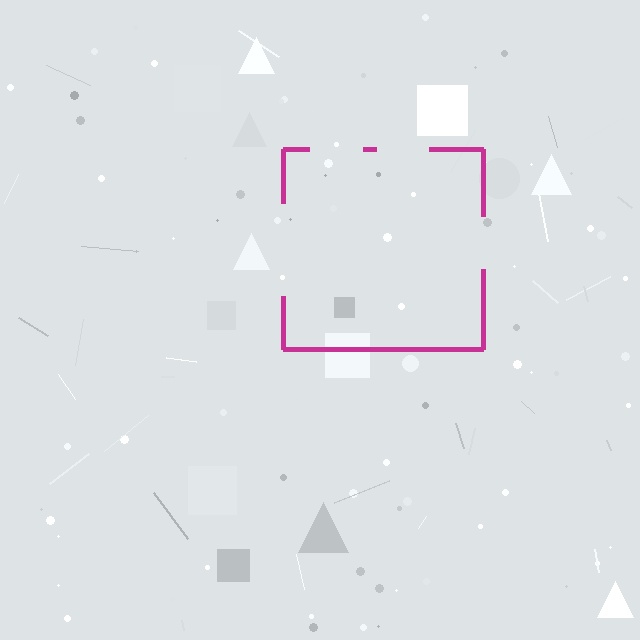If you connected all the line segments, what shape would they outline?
They would outline a square.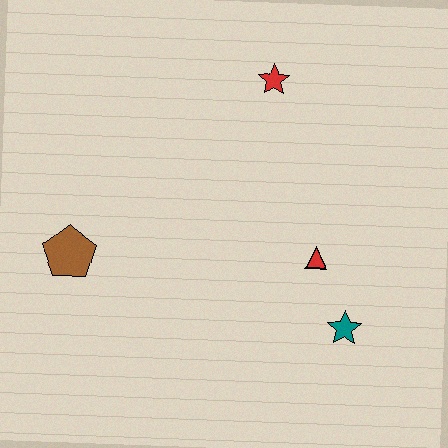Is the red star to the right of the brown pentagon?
Yes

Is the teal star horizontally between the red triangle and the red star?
No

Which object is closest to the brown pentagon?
The red triangle is closest to the brown pentagon.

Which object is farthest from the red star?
The brown pentagon is farthest from the red star.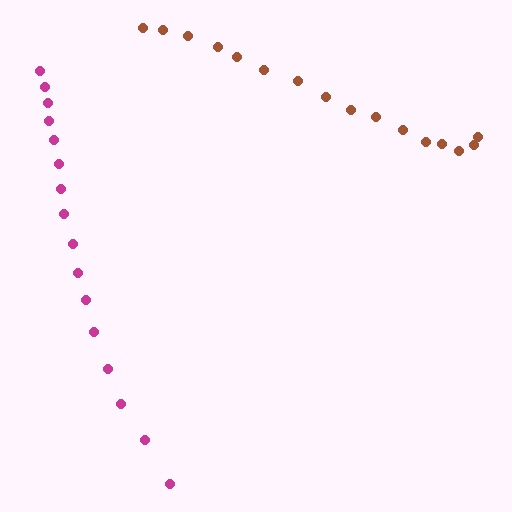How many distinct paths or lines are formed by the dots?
There are 2 distinct paths.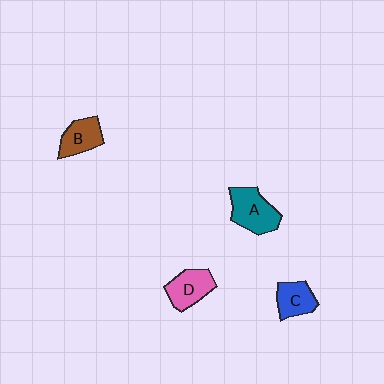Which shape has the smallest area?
Shape C (blue).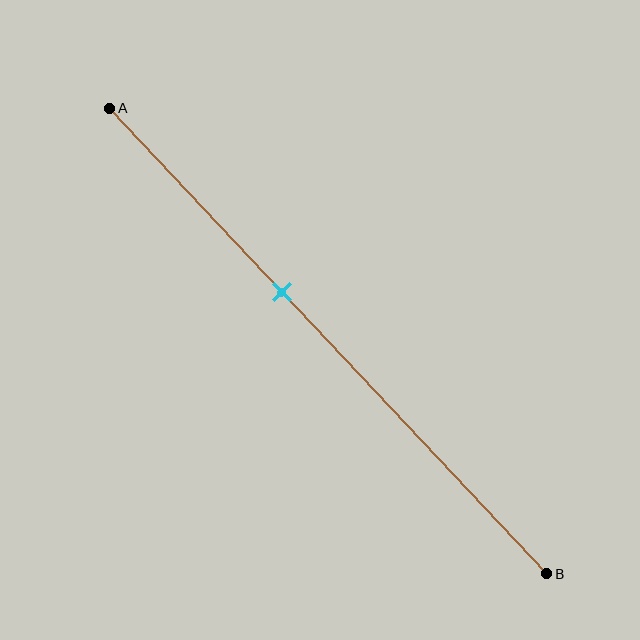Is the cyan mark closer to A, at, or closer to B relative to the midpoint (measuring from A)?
The cyan mark is closer to point A than the midpoint of segment AB.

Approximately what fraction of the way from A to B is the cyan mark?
The cyan mark is approximately 40% of the way from A to B.